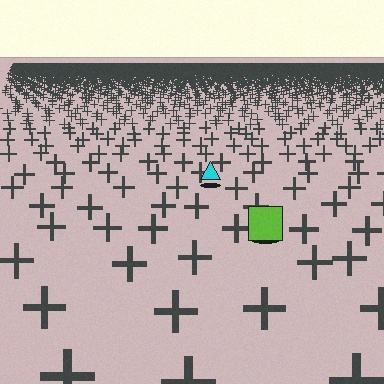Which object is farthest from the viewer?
The cyan triangle is farthest from the viewer. It appears smaller and the ground texture around it is denser.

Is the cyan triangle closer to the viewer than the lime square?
No. The lime square is closer — you can tell from the texture gradient: the ground texture is coarser near it.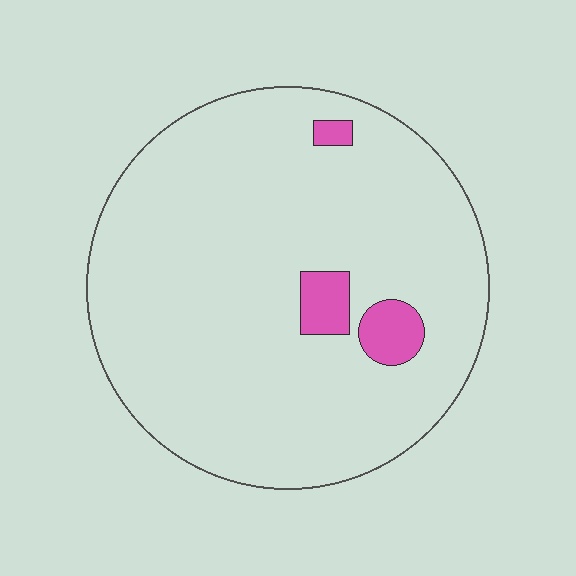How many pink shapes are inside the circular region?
3.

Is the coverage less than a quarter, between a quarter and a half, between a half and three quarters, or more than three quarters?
Less than a quarter.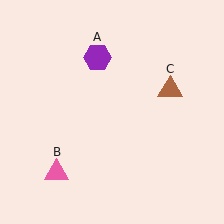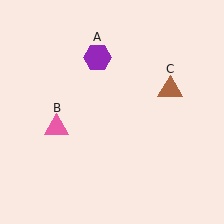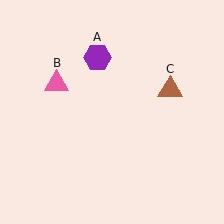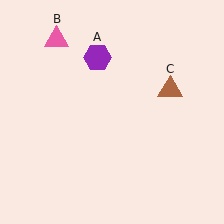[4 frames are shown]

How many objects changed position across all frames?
1 object changed position: pink triangle (object B).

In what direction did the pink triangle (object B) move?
The pink triangle (object B) moved up.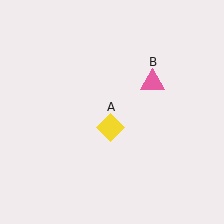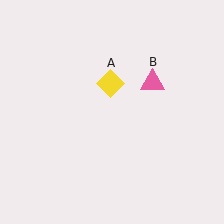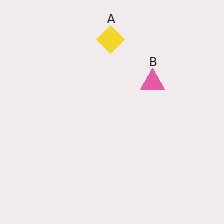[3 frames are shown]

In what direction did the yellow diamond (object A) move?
The yellow diamond (object A) moved up.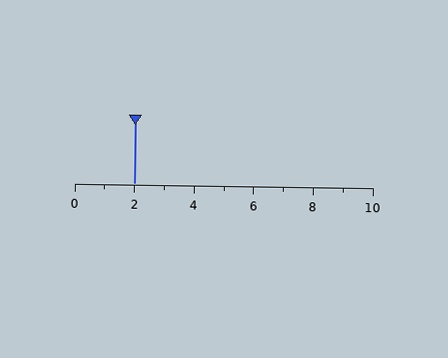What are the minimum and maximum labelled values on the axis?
The axis runs from 0 to 10.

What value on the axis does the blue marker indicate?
The marker indicates approximately 2.